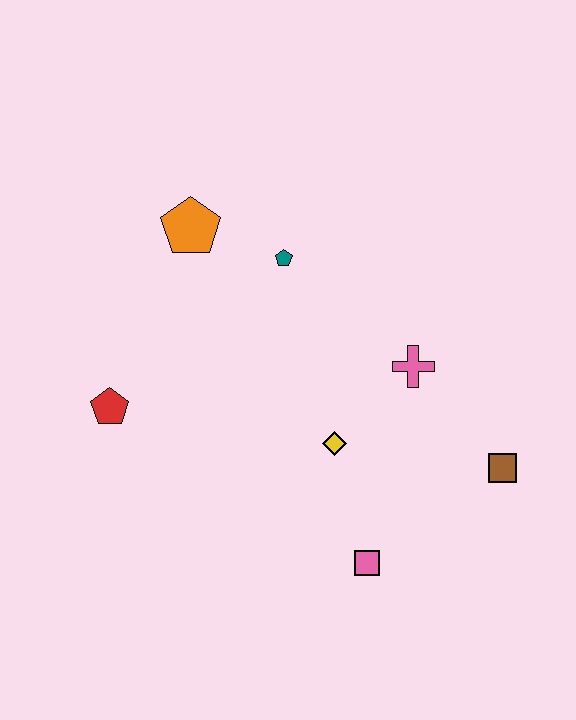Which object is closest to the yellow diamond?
The pink cross is closest to the yellow diamond.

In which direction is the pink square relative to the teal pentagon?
The pink square is below the teal pentagon.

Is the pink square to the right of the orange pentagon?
Yes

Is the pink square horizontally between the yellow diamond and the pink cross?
Yes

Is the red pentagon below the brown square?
No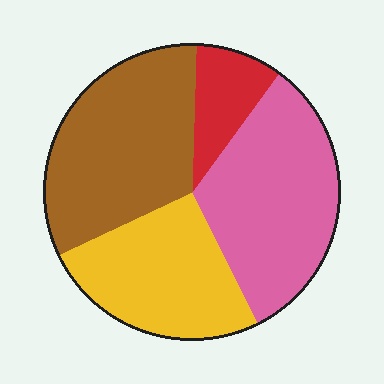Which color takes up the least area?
Red, at roughly 10%.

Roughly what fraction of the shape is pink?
Pink takes up about one third (1/3) of the shape.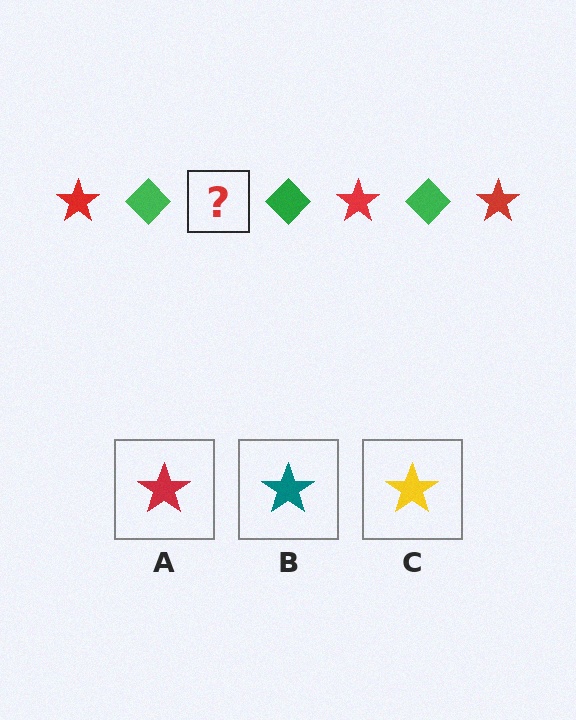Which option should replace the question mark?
Option A.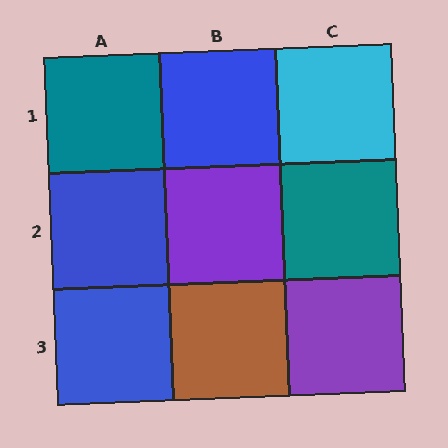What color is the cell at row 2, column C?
Teal.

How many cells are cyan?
1 cell is cyan.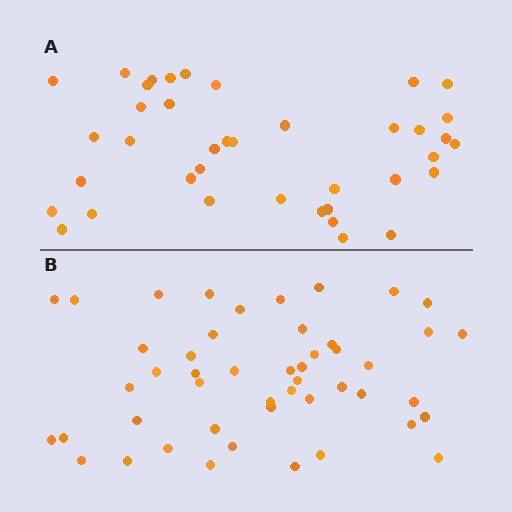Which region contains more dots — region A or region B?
Region B (the bottom region) has more dots.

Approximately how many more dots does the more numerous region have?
Region B has roughly 8 or so more dots than region A.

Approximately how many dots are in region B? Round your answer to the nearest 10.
About 50 dots. (The exact count is 48, which rounds to 50.)